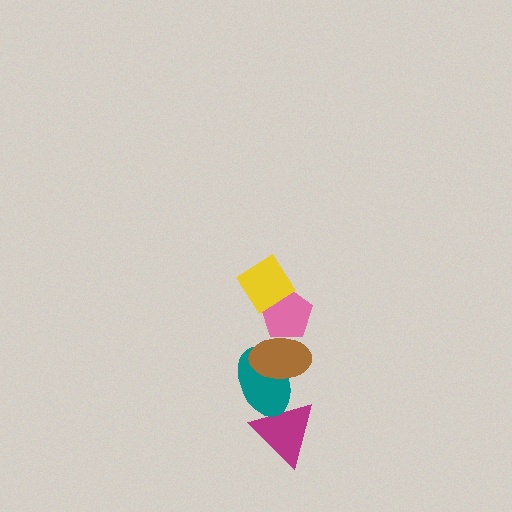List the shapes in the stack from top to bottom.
From top to bottom: the yellow diamond, the pink pentagon, the brown ellipse, the teal ellipse, the magenta triangle.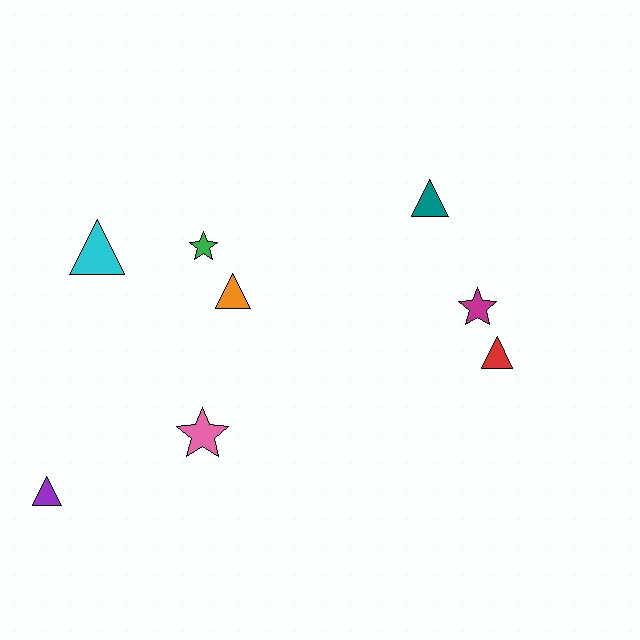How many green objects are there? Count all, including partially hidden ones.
There is 1 green object.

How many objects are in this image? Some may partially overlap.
There are 8 objects.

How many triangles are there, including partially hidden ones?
There are 5 triangles.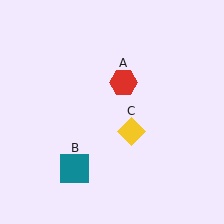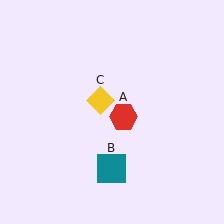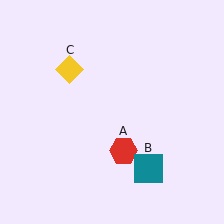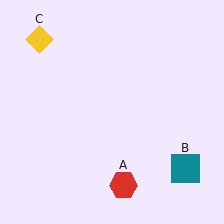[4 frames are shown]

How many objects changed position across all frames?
3 objects changed position: red hexagon (object A), teal square (object B), yellow diamond (object C).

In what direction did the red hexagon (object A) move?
The red hexagon (object A) moved down.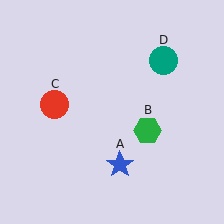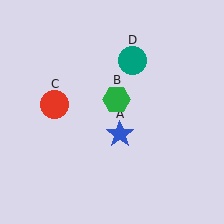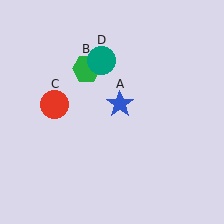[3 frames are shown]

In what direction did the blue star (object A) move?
The blue star (object A) moved up.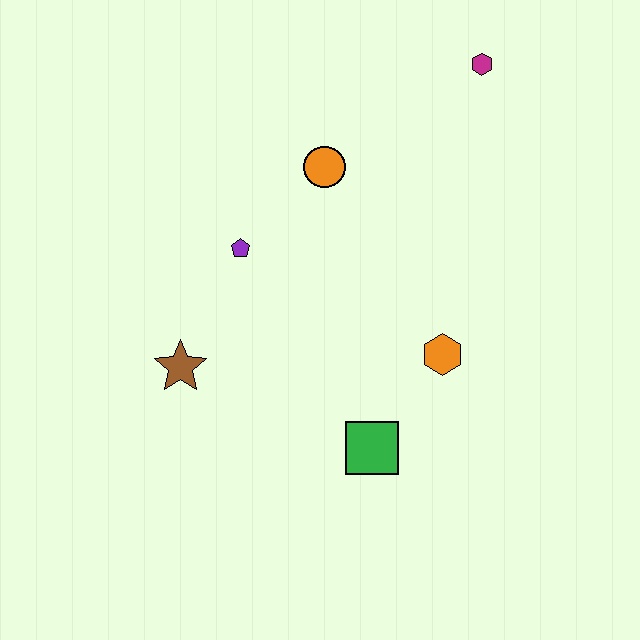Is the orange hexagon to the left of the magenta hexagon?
Yes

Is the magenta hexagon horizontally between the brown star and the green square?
No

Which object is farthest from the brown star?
The magenta hexagon is farthest from the brown star.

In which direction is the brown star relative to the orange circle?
The brown star is below the orange circle.